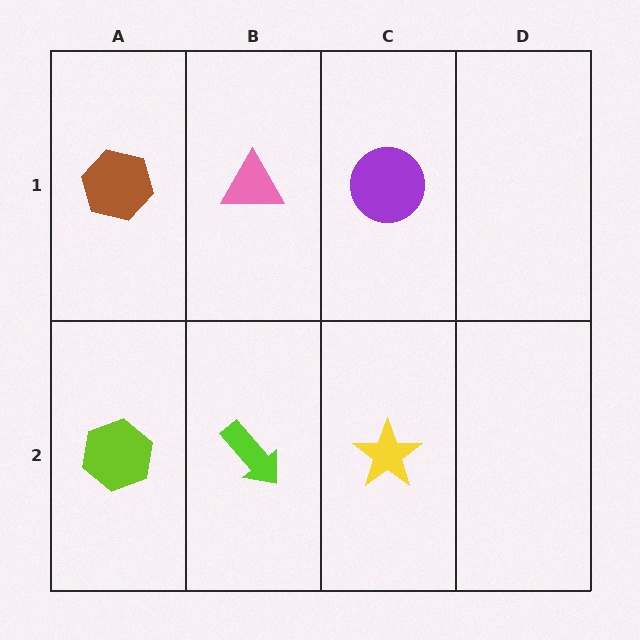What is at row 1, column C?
A purple circle.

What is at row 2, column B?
A lime arrow.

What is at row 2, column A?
A lime hexagon.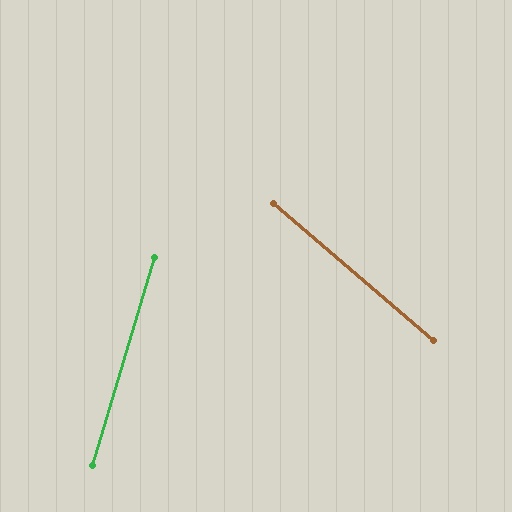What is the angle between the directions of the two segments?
Approximately 66 degrees.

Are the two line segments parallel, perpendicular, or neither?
Neither parallel nor perpendicular — they differ by about 66°.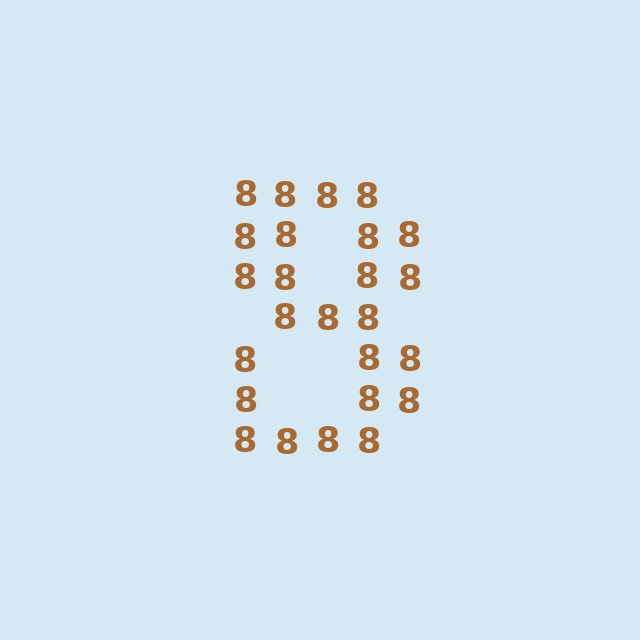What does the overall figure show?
The overall figure shows the digit 8.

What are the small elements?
The small elements are digit 8's.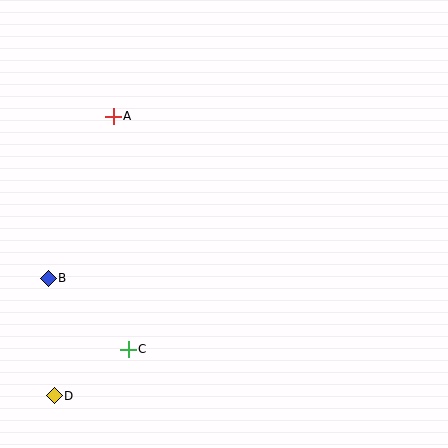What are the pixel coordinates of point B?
Point B is at (48, 278).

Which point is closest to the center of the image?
Point A at (113, 116) is closest to the center.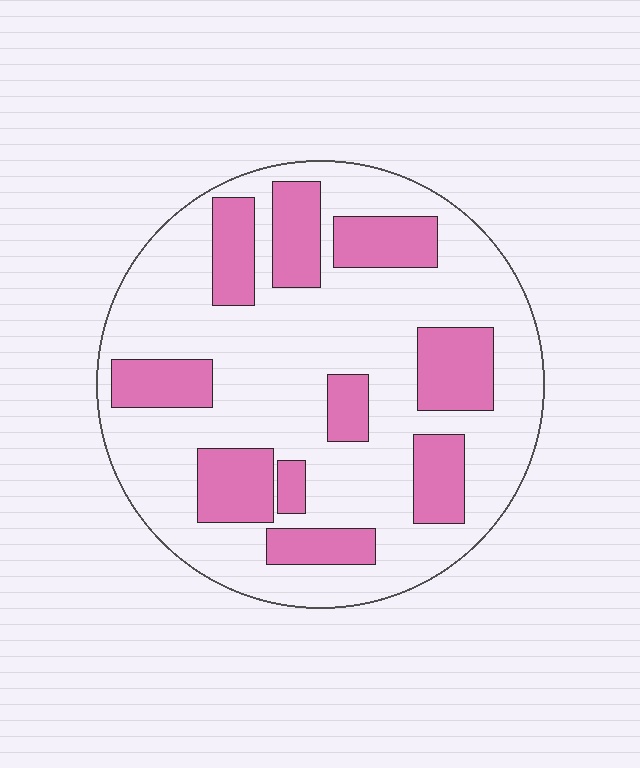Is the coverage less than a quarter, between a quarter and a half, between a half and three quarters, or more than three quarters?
Between a quarter and a half.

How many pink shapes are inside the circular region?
10.